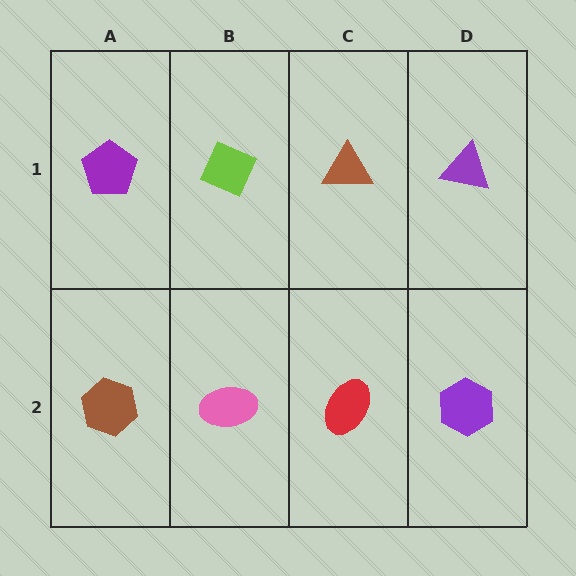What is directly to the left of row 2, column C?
A pink ellipse.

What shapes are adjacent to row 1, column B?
A pink ellipse (row 2, column B), a purple pentagon (row 1, column A), a brown triangle (row 1, column C).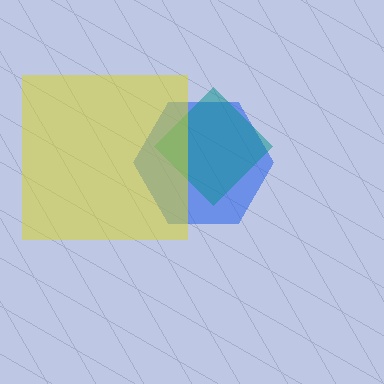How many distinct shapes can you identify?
There are 3 distinct shapes: a blue hexagon, a teal diamond, a yellow square.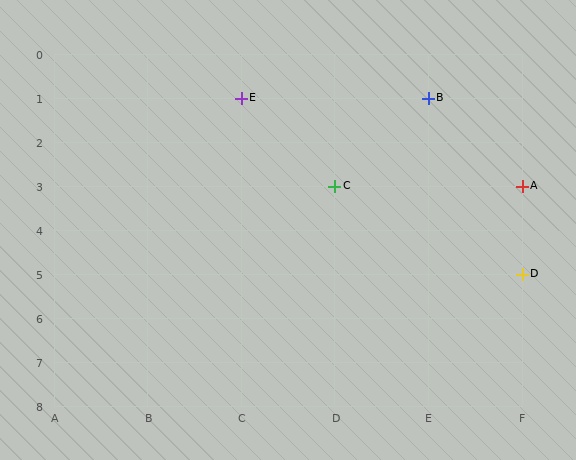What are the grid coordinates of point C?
Point C is at grid coordinates (D, 3).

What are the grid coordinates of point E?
Point E is at grid coordinates (C, 1).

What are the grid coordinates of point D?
Point D is at grid coordinates (F, 5).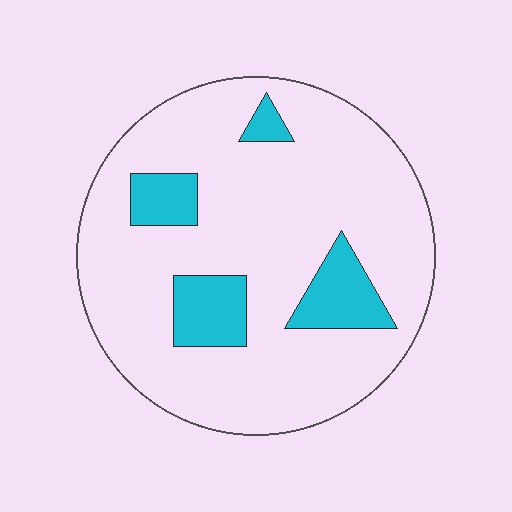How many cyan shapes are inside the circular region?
4.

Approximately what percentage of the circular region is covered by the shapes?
Approximately 15%.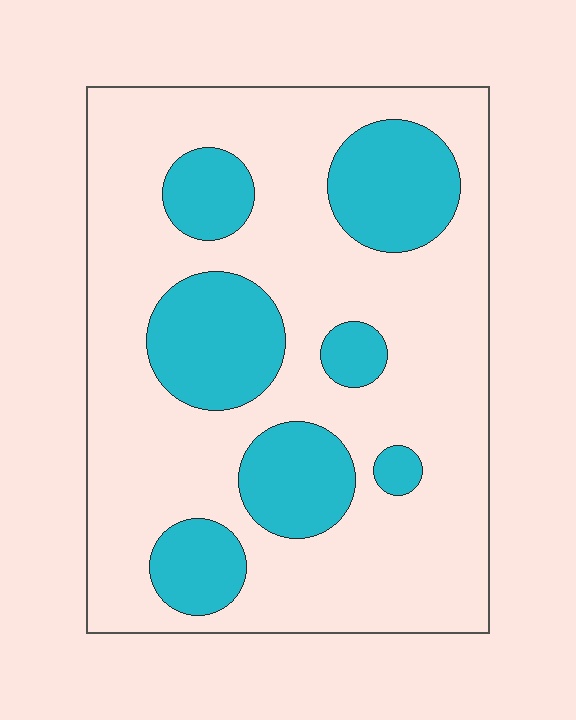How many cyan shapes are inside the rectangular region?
7.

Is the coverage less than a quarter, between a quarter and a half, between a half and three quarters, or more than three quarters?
Between a quarter and a half.